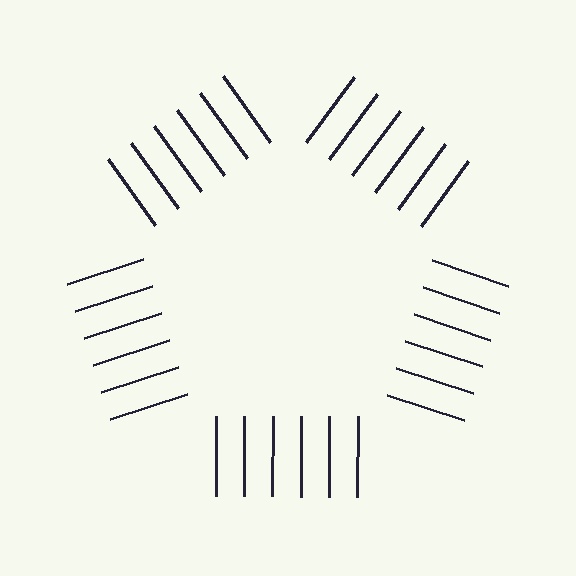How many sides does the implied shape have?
5 sides — the line-ends trace a pentagon.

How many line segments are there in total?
30 — 6 along each of the 5 edges.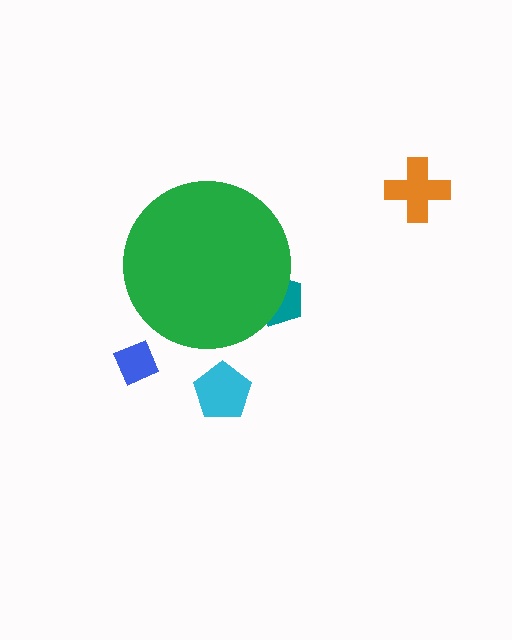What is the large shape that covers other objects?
A green circle.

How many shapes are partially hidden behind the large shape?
1 shape is partially hidden.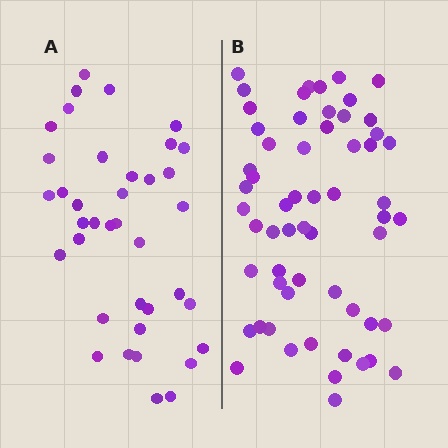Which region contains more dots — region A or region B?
Region B (the right region) has more dots.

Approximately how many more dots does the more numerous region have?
Region B has approximately 20 more dots than region A.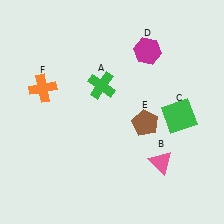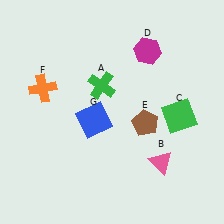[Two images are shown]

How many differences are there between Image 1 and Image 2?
There is 1 difference between the two images.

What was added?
A blue square (G) was added in Image 2.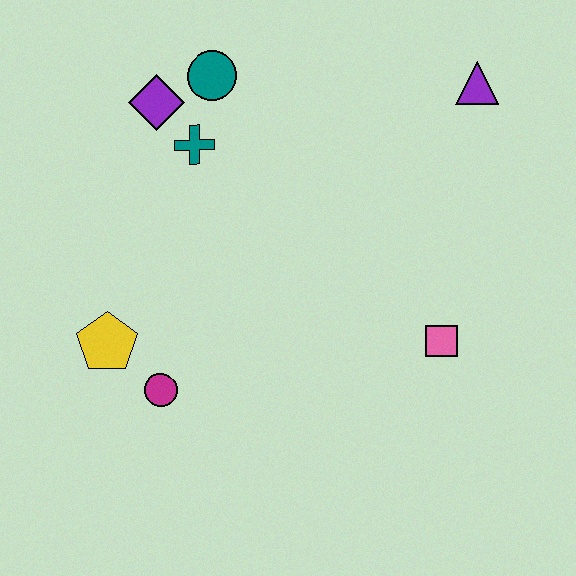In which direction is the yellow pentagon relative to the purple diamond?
The yellow pentagon is below the purple diamond.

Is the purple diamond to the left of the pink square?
Yes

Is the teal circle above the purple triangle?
Yes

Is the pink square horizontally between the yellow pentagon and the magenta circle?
No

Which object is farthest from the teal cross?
The pink square is farthest from the teal cross.